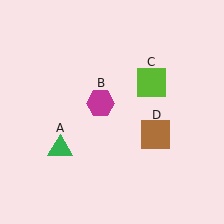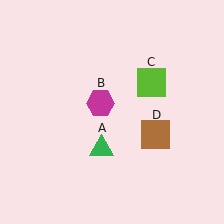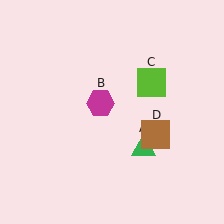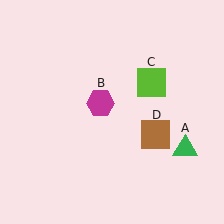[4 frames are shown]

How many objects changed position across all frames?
1 object changed position: green triangle (object A).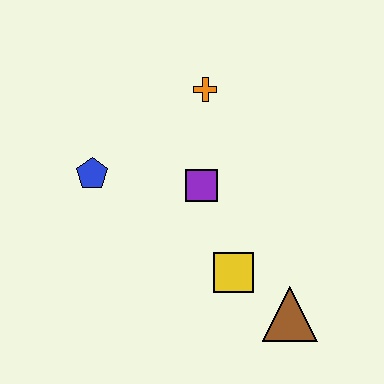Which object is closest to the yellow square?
The brown triangle is closest to the yellow square.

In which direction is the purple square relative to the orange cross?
The purple square is below the orange cross.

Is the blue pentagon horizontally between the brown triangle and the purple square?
No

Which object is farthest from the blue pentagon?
The brown triangle is farthest from the blue pentagon.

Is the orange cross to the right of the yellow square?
No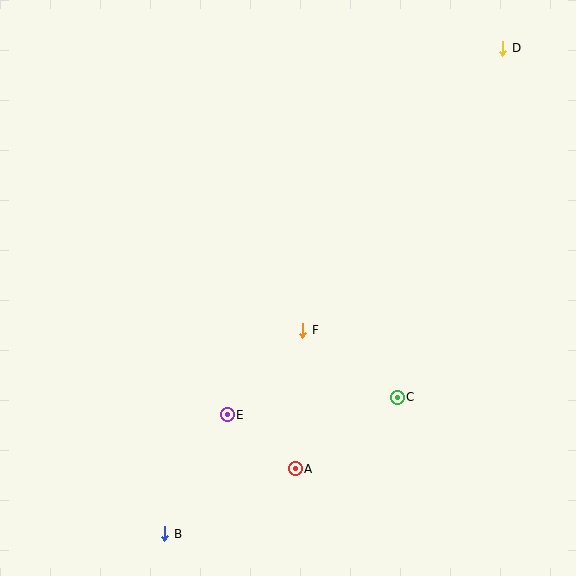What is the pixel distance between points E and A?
The distance between E and A is 87 pixels.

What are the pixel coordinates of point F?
Point F is at (303, 330).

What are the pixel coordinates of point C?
Point C is at (397, 397).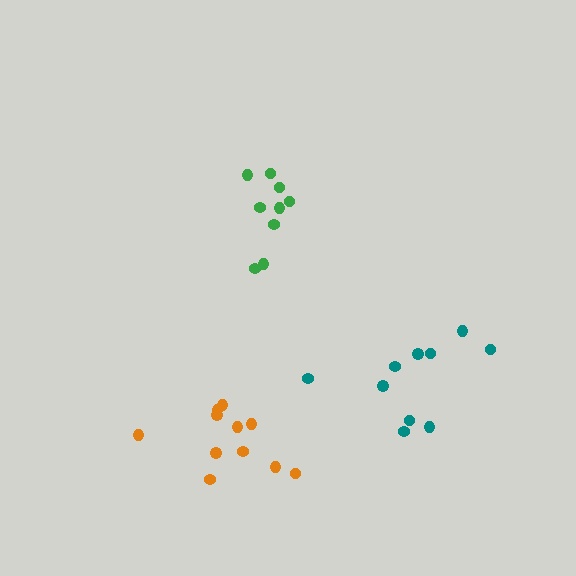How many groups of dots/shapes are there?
There are 3 groups.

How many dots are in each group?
Group 1: 11 dots, Group 2: 9 dots, Group 3: 10 dots (30 total).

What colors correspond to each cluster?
The clusters are colored: orange, green, teal.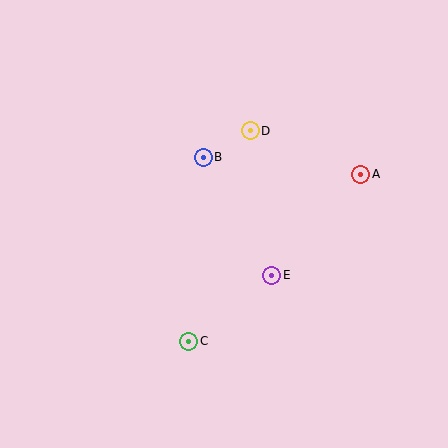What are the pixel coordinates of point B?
Point B is at (203, 157).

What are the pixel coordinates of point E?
Point E is at (272, 275).